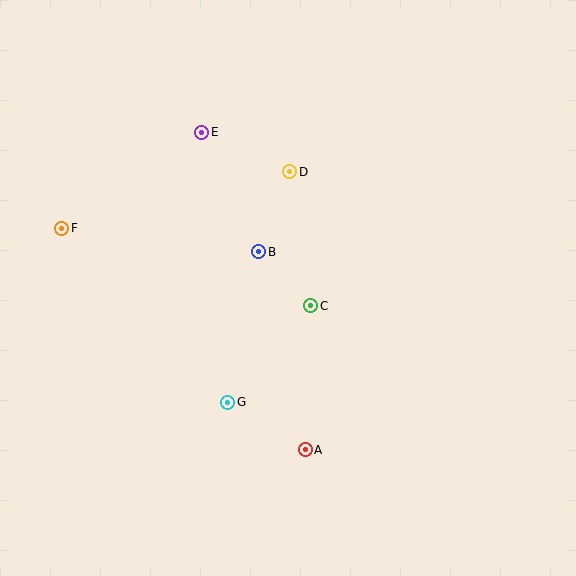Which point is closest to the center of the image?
Point C at (311, 306) is closest to the center.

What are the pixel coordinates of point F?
Point F is at (62, 228).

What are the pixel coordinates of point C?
Point C is at (311, 306).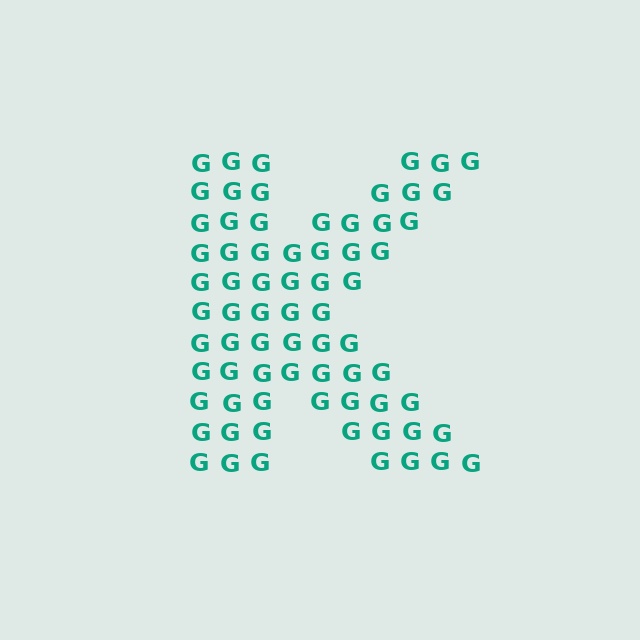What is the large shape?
The large shape is the letter K.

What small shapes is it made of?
It is made of small letter G's.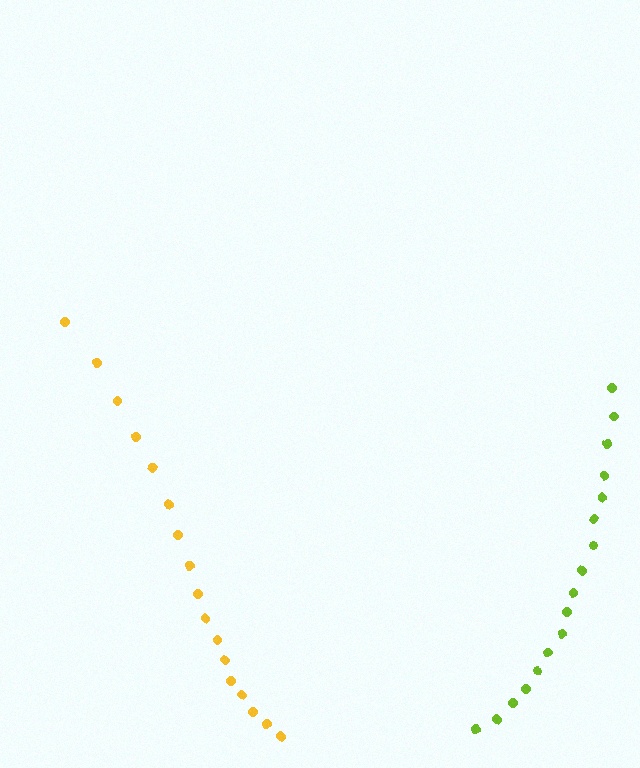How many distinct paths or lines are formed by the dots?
There are 2 distinct paths.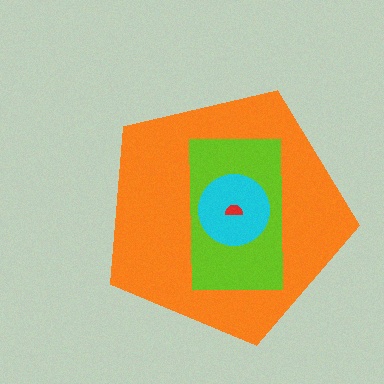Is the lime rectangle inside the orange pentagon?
Yes.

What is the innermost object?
The red semicircle.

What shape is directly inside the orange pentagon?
The lime rectangle.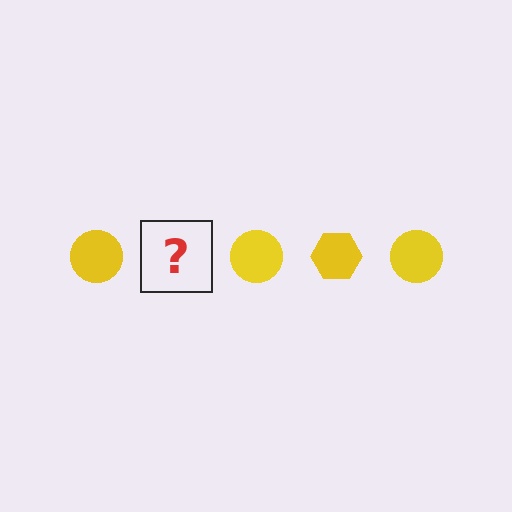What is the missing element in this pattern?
The missing element is a yellow hexagon.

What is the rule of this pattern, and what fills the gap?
The rule is that the pattern cycles through circle, hexagon shapes in yellow. The gap should be filled with a yellow hexagon.